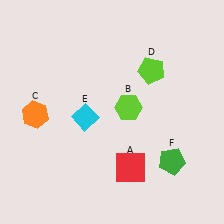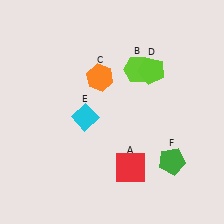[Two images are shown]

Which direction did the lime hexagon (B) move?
The lime hexagon (B) moved up.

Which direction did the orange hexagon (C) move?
The orange hexagon (C) moved right.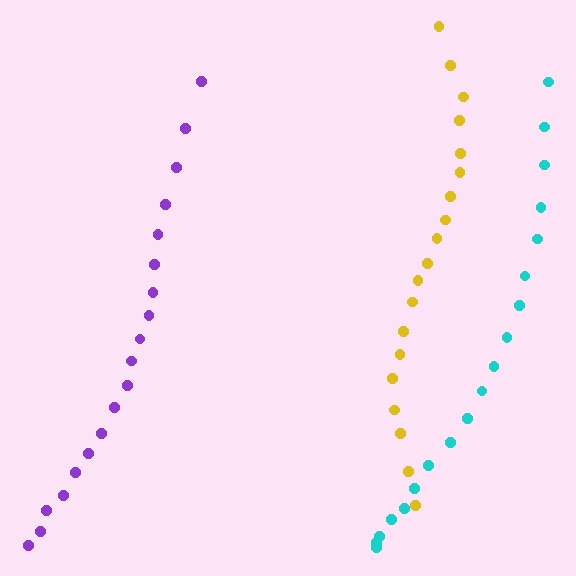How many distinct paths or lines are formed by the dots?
There are 3 distinct paths.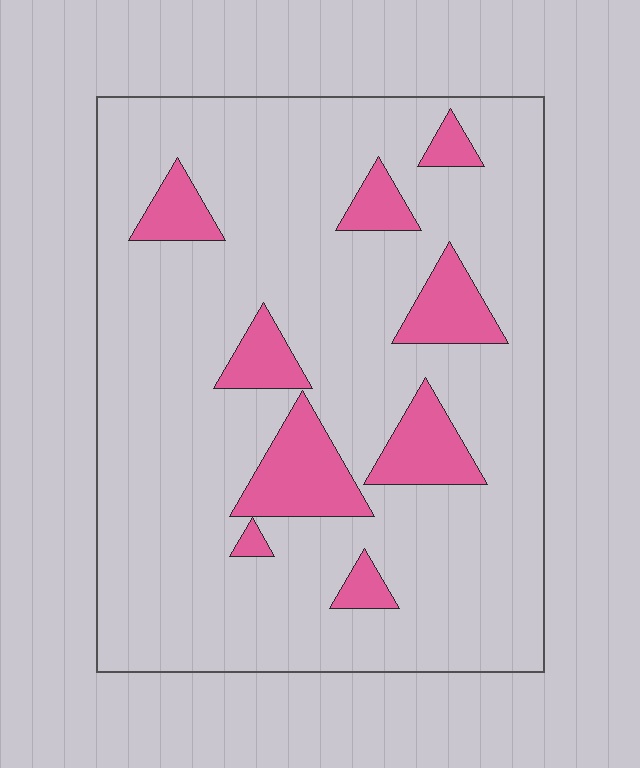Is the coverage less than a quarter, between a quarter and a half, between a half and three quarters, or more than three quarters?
Less than a quarter.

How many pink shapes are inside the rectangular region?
9.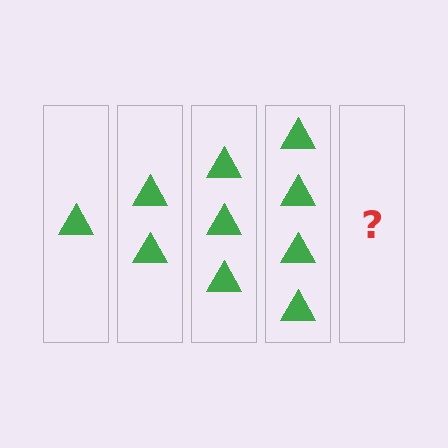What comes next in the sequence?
The next element should be 5 triangles.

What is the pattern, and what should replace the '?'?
The pattern is that each step adds one more triangle. The '?' should be 5 triangles.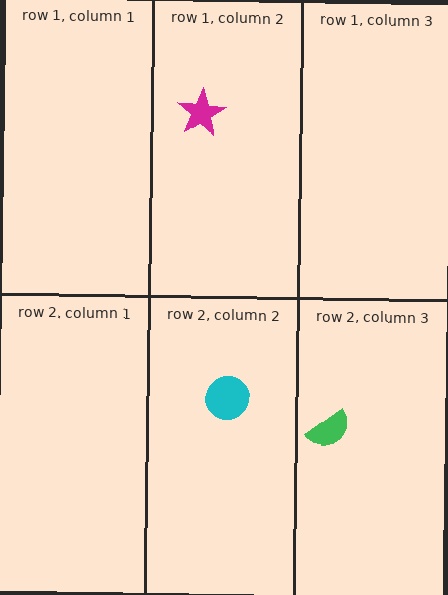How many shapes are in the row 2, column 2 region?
1.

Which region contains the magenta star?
The row 1, column 2 region.